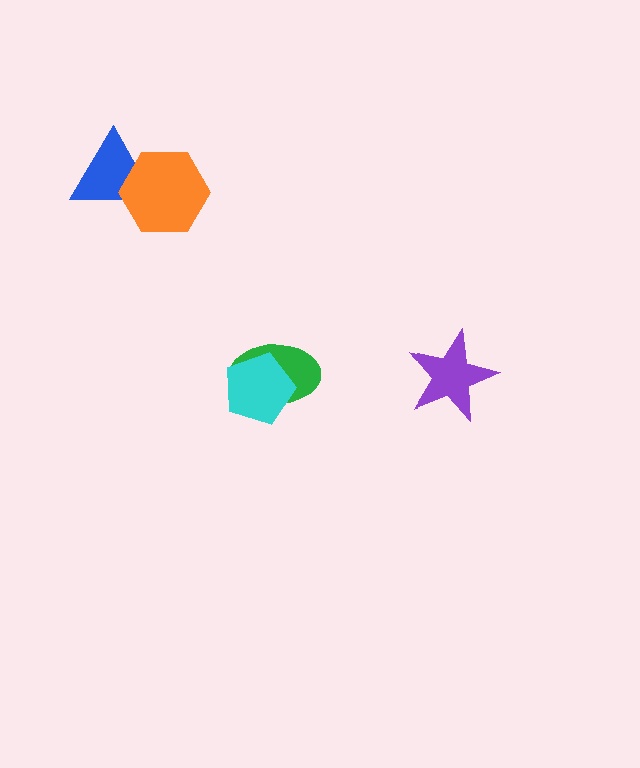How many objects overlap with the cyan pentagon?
1 object overlaps with the cyan pentagon.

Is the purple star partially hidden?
No, no other shape covers it.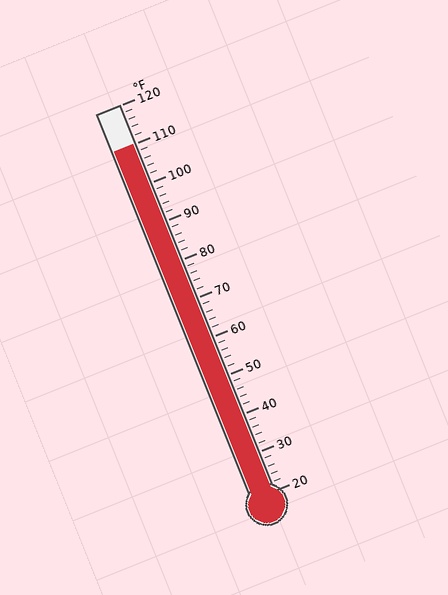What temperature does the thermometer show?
The thermometer shows approximately 110°F.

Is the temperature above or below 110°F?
The temperature is at 110°F.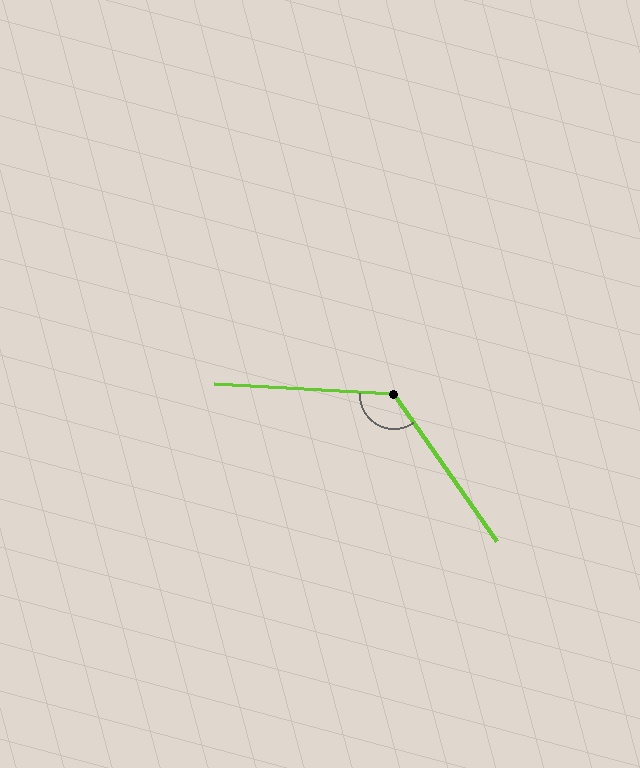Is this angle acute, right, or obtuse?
It is obtuse.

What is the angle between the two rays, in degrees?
Approximately 128 degrees.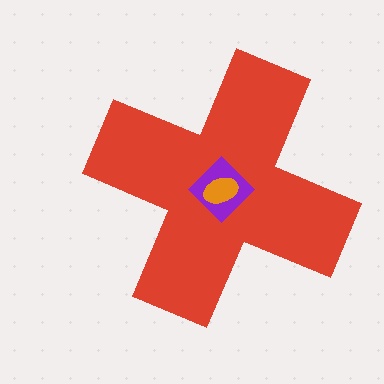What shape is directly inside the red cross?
The purple diamond.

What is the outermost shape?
The red cross.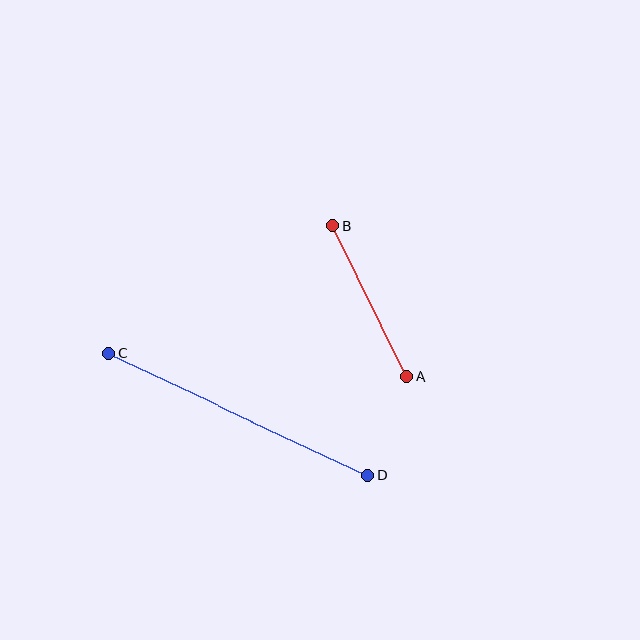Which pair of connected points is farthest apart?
Points C and D are farthest apart.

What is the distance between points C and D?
The distance is approximately 287 pixels.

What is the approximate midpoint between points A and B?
The midpoint is at approximately (370, 301) pixels.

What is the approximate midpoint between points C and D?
The midpoint is at approximately (238, 415) pixels.